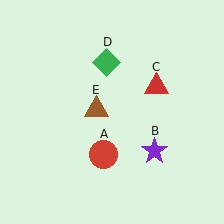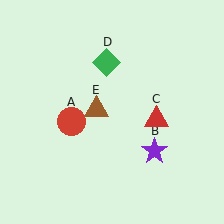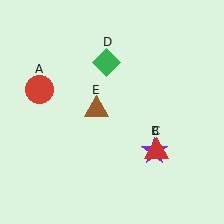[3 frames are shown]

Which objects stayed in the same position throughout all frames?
Purple star (object B) and green diamond (object D) and brown triangle (object E) remained stationary.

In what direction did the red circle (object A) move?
The red circle (object A) moved up and to the left.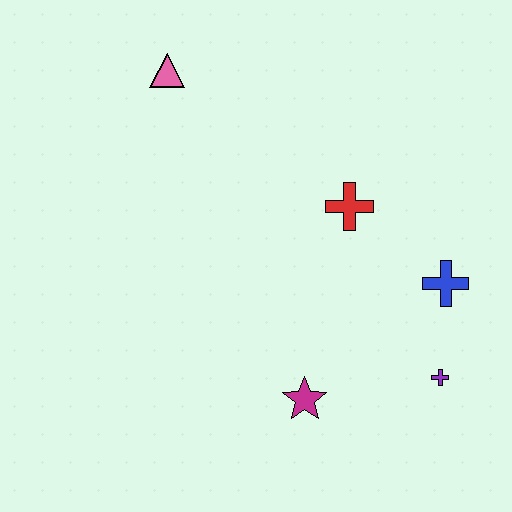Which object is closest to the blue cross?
The purple cross is closest to the blue cross.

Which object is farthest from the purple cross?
The pink triangle is farthest from the purple cross.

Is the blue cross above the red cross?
No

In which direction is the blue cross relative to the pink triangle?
The blue cross is to the right of the pink triangle.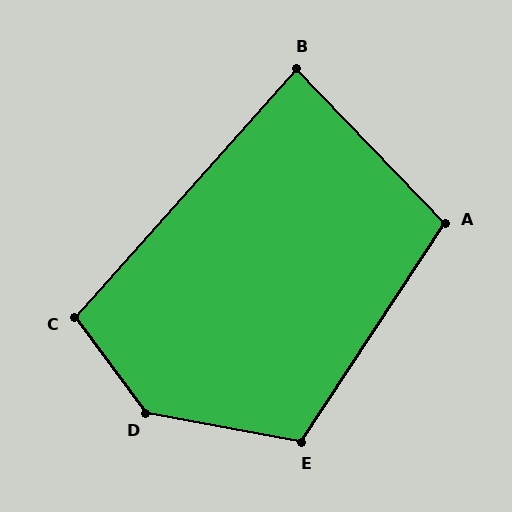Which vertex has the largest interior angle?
D, at approximately 138 degrees.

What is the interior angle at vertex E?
Approximately 113 degrees (obtuse).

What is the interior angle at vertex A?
Approximately 103 degrees (obtuse).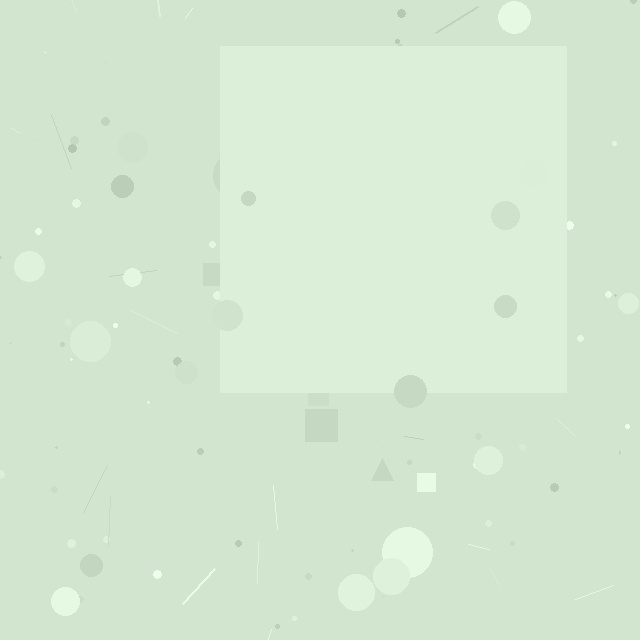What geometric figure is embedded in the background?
A square is embedded in the background.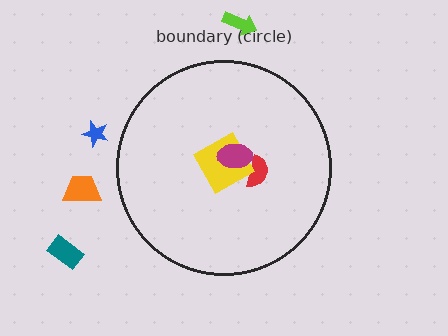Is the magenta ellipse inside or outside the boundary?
Inside.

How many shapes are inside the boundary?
3 inside, 4 outside.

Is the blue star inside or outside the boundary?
Outside.